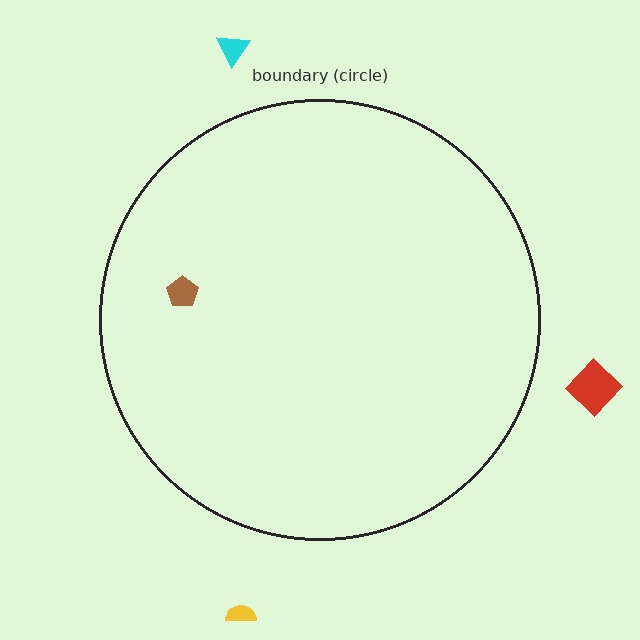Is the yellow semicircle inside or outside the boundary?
Outside.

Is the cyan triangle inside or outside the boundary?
Outside.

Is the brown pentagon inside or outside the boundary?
Inside.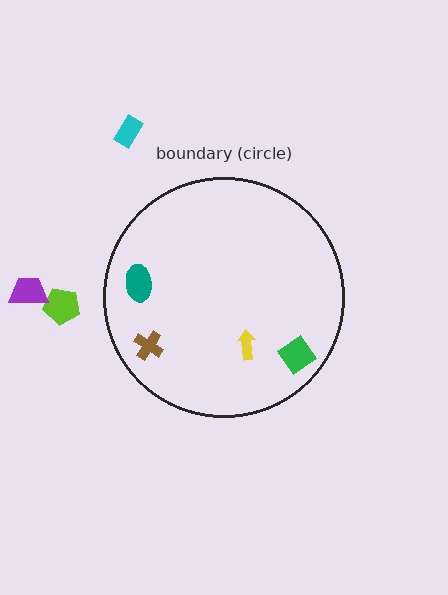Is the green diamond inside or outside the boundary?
Inside.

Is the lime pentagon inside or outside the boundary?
Outside.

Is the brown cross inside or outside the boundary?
Inside.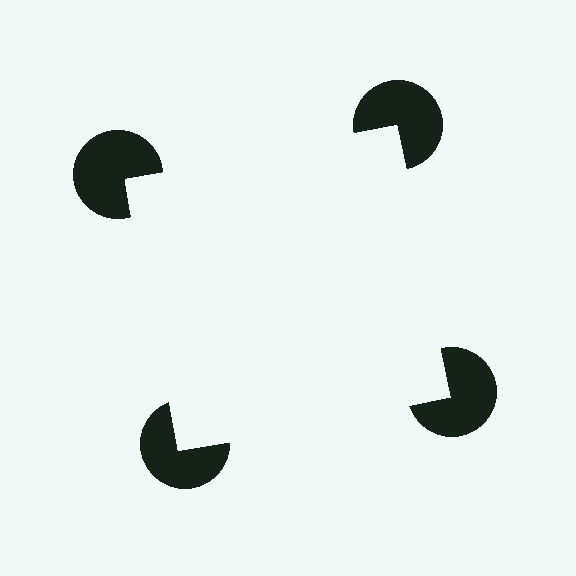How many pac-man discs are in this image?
There are 4 — one at each vertex of the illusory square.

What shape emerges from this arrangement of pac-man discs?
An illusory square — its edges are inferred from the aligned wedge cuts in the pac-man discs, not physically drawn.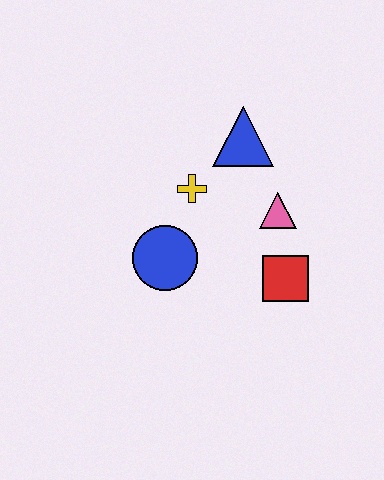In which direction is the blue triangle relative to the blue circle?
The blue triangle is above the blue circle.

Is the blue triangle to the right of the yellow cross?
Yes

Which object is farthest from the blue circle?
The blue triangle is farthest from the blue circle.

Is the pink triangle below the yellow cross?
Yes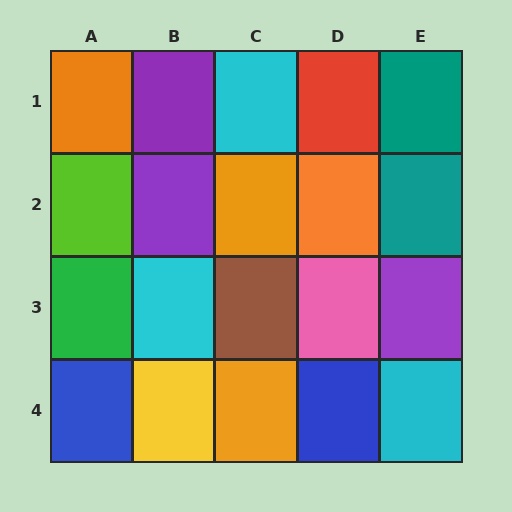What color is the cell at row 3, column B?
Cyan.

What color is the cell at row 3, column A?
Green.